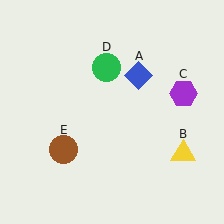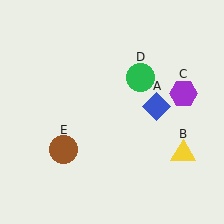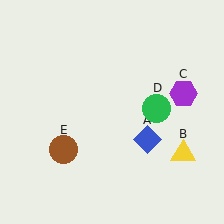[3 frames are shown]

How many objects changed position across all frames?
2 objects changed position: blue diamond (object A), green circle (object D).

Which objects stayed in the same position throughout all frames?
Yellow triangle (object B) and purple hexagon (object C) and brown circle (object E) remained stationary.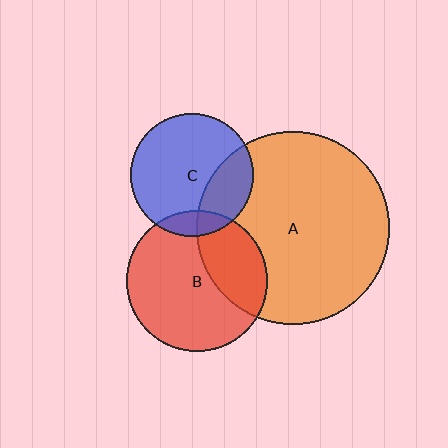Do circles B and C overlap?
Yes.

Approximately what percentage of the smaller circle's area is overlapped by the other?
Approximately 10%.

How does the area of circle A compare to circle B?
Approximately 1.9 times.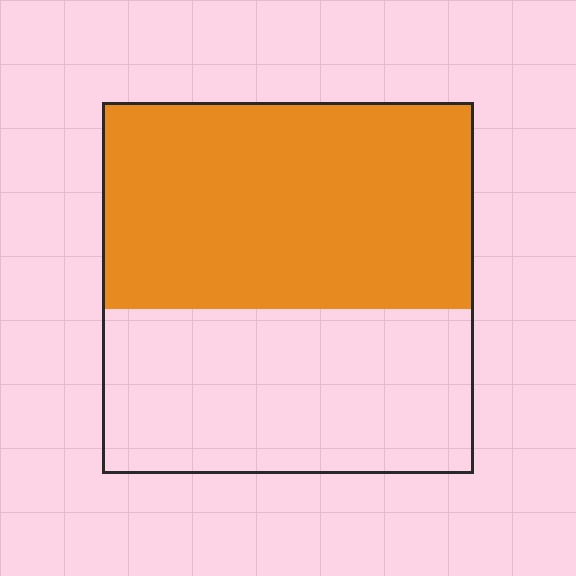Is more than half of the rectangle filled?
Yes.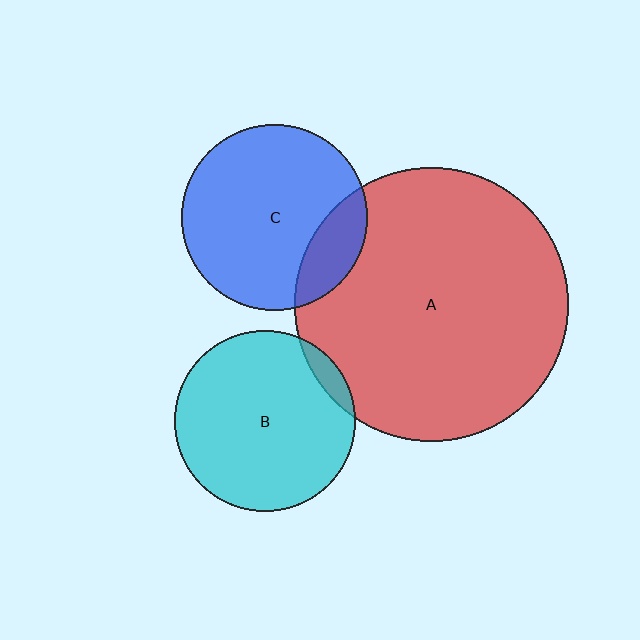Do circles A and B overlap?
Yes.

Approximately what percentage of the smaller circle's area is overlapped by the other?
Approximately 5%.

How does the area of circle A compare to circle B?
Approximately 2.3 times.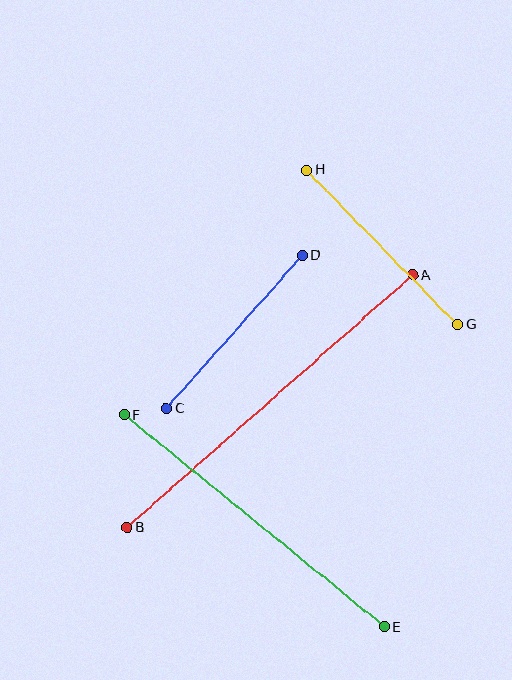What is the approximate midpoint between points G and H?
The midpoint is at approximately (382, 247) pixels.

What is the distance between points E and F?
The distance is approximately 335 pixels.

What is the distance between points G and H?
The distance is approximately 216 pixels.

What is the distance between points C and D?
The distance is approximately 205 pixels.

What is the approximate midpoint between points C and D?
The midpoint is at approximately (234, 332) pixels.